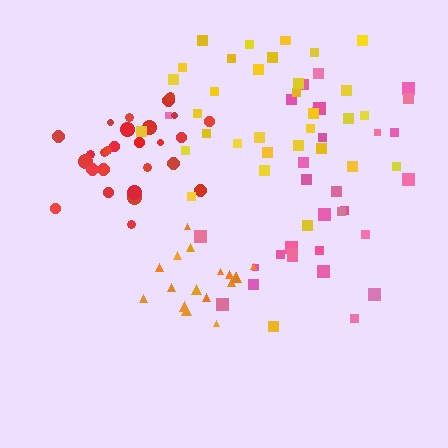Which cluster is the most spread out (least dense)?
Pink.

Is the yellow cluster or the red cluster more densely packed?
Red.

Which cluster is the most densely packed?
Orange.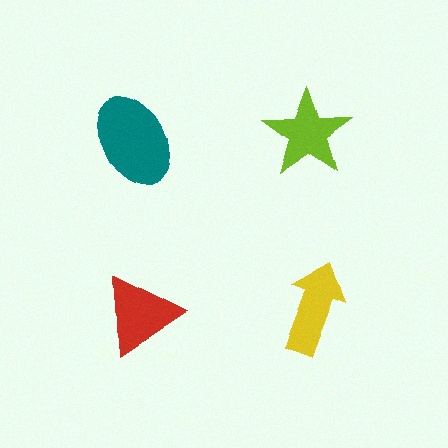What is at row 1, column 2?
A lime star.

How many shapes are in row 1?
2 shapes.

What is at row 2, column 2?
A yellow arrow.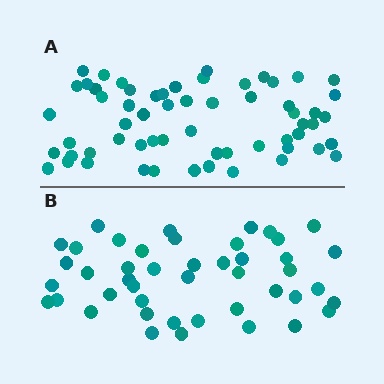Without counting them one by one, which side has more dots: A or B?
Region A (the top region) has more dots.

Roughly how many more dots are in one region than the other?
Region A has approximately 15 more dots than region B.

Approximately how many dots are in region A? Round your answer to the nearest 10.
About 60 dots.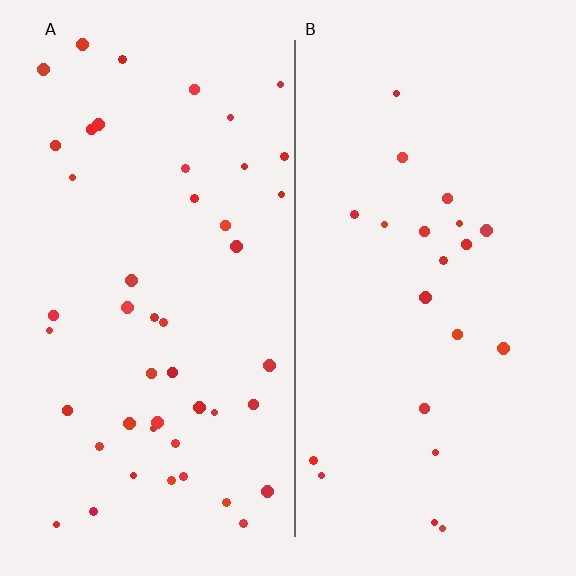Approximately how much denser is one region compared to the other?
Approximately 2.1× — region A over region B.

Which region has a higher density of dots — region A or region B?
A (the left).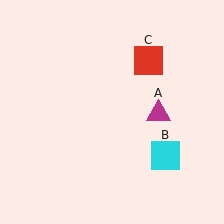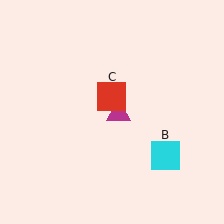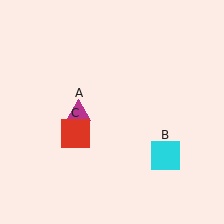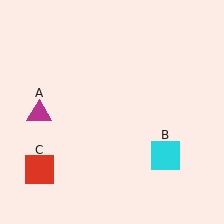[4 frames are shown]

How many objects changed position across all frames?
2 objects changed position: magenta triangle (object A), red square (object C).